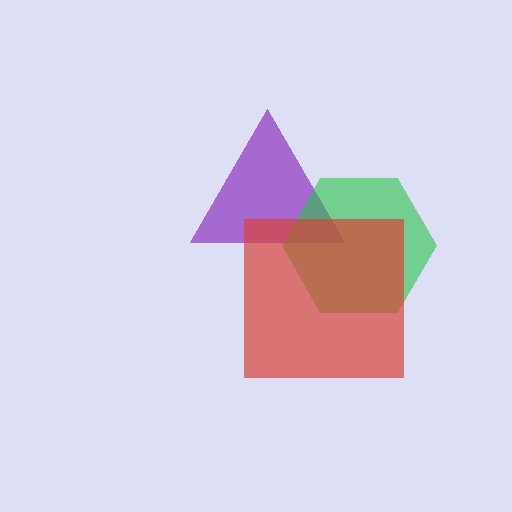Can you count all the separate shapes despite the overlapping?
Yes, there are 3 separate shapes.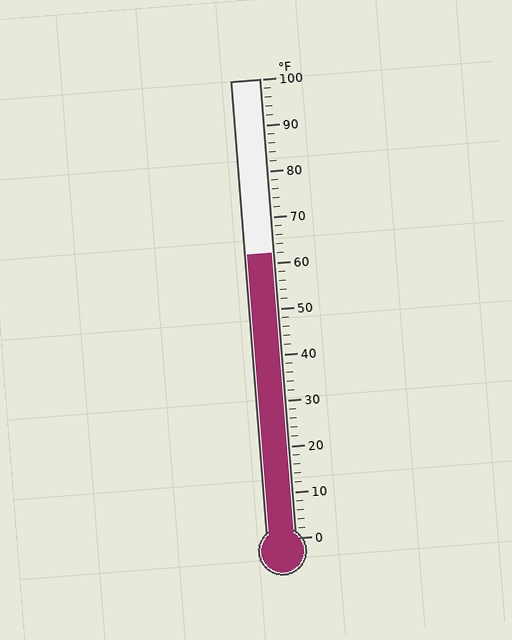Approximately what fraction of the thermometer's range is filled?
The thermometer is filled to approximately 60% of its range.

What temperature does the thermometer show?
The thermometer shows approximately 62°F.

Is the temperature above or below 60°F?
The temperature is above 60°F.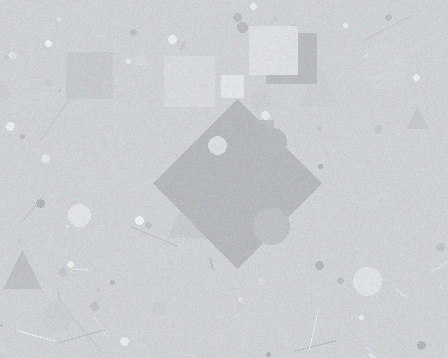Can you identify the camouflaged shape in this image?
The camouflaged shape is a diamond.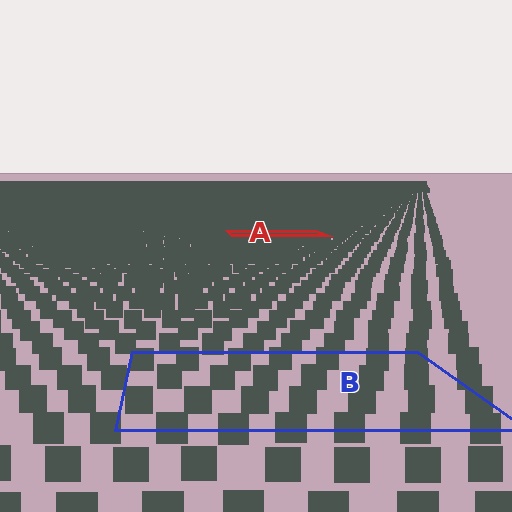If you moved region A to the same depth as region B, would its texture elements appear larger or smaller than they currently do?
They would appear larger. At a closer depth, the same texture elements are projected at a bigger on-screen size.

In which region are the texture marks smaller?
The texture marks are smaller in region A, because it is farther away.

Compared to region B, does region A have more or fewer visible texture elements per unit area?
Region A has more texture elements per unit area — they are packed more densely because it is farther away.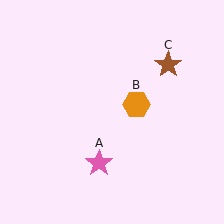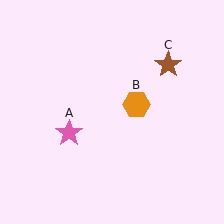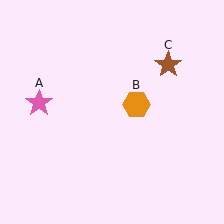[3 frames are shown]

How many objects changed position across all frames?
1 object changed position: pink star (object A).